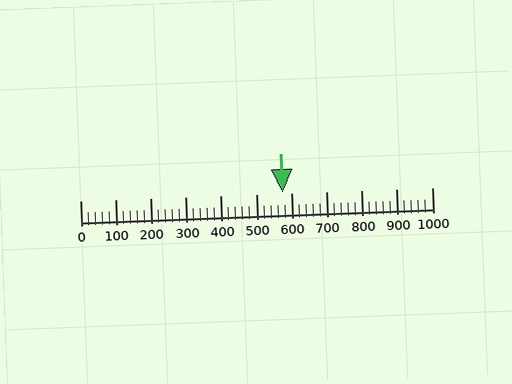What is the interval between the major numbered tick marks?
The major tick marks are spaced 100 units apart.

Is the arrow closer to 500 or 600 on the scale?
The arrow is closer to 600.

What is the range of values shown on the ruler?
The ruler shows values from 0 to 1000.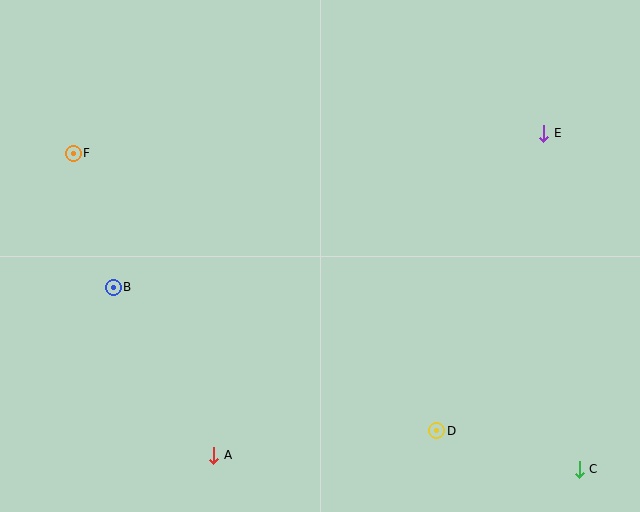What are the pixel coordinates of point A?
Point A is at (214, 455).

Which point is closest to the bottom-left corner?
Point A is closest to the bottom-left corner.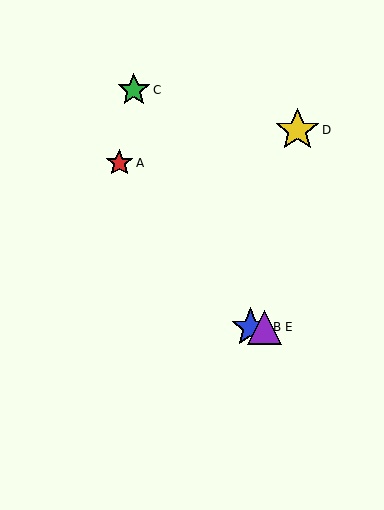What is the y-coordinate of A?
Object A is at y≈163.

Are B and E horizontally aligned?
Yes, both are at y≈327.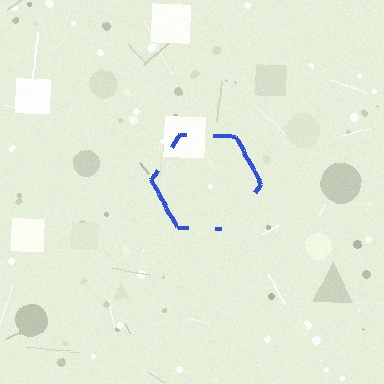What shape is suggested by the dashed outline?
The dashed outline suggests a hexagon.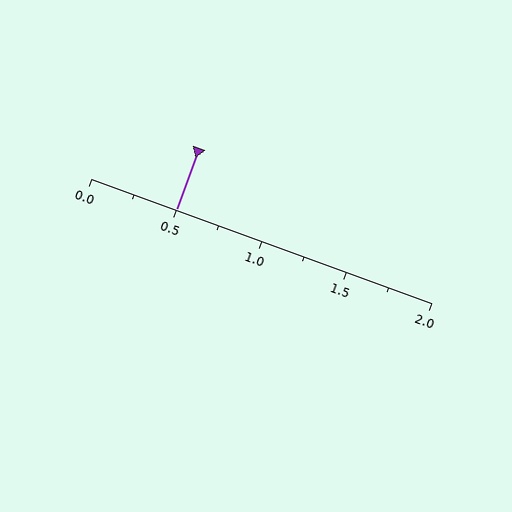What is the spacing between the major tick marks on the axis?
The major ticks are spaced 0.5 apart.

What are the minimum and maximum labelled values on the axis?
The axis runs from 0.0 to 2.0.